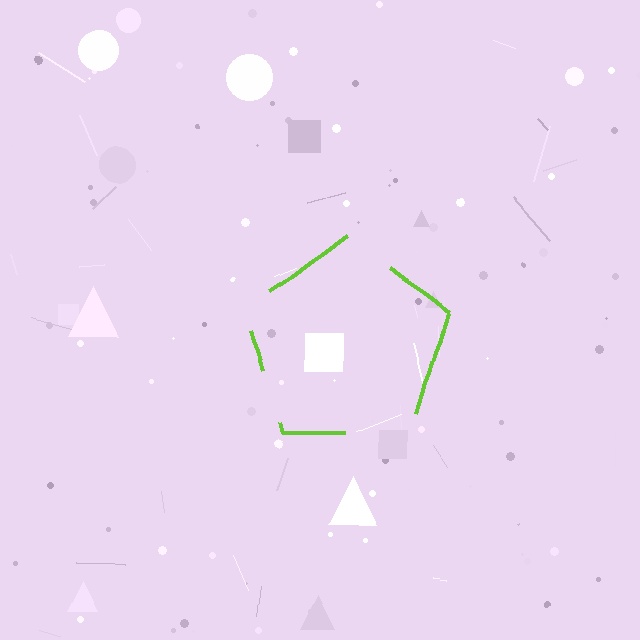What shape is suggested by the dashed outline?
The dashed outline suggests a pentagon.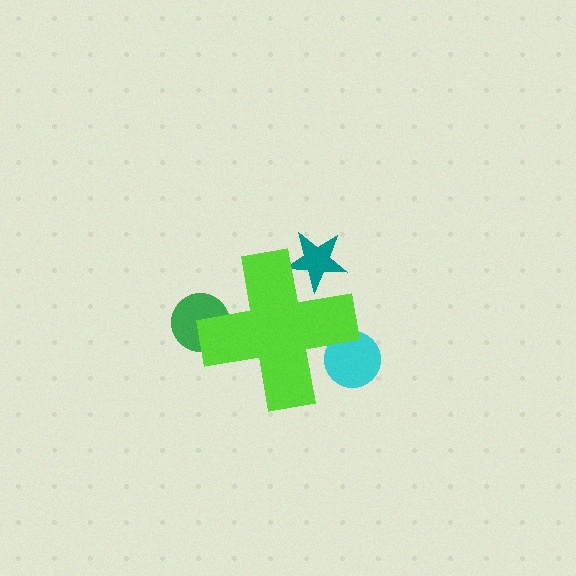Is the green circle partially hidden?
Yes, the green circle is partially hidden behind the lime cross.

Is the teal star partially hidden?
Yes, the teal star is partially hidden behind the lime cross.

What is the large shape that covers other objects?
A lime cross.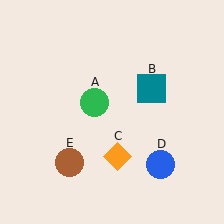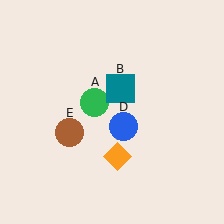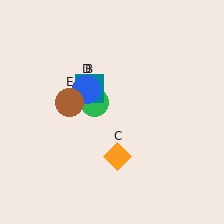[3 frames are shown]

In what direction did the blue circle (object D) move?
The blue circle (object D) moved up and to the left.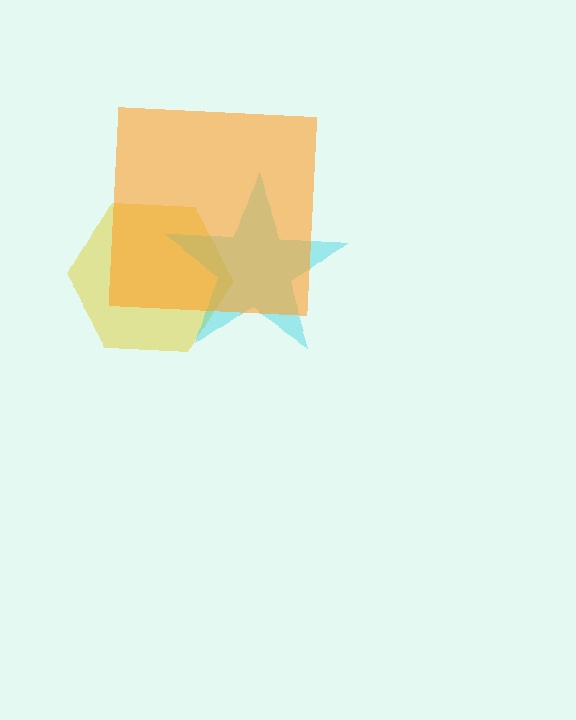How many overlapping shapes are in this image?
There are 3 overlapping shapes in the image.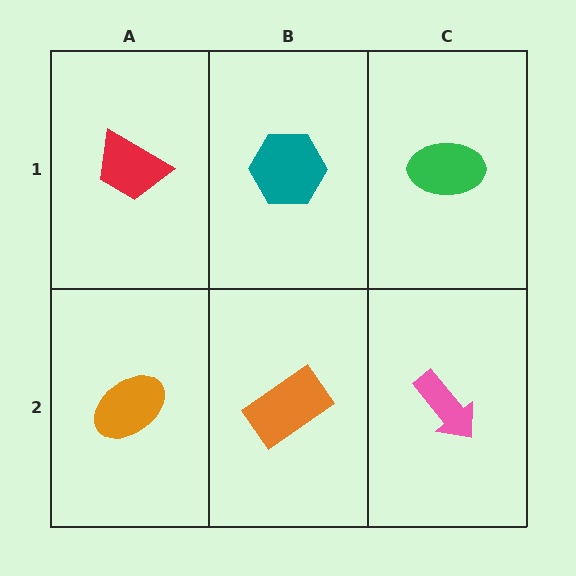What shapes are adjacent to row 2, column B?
A teal hexagon (row 1, column B), an orange ellipse (row 2, column A), a pink arrow (row 2, column C).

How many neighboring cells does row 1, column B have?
3.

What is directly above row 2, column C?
A green ellipse.